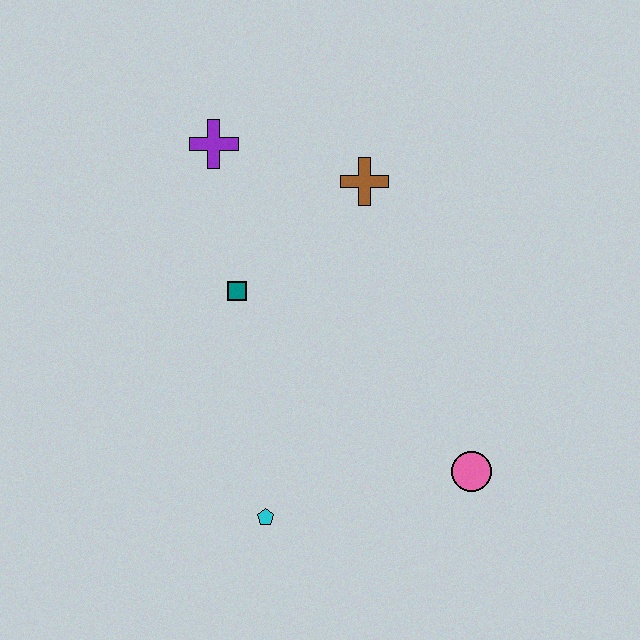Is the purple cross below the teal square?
No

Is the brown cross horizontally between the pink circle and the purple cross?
Yes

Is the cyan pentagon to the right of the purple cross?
Yes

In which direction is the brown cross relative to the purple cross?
The brown cross is to the right of the purple cross.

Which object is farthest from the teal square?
The pink circle is farthest from the teal square.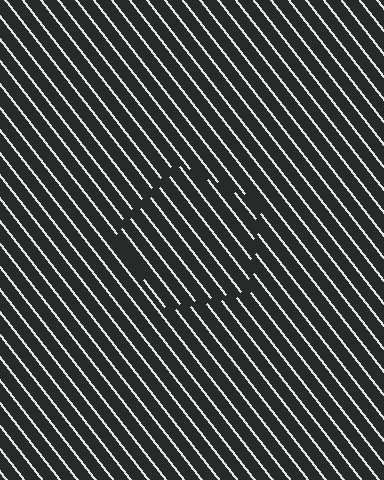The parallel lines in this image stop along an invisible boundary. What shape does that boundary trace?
An illusory pentagon. The interior of the shape contains the same grating, shifted by half a period — the contour is defined by the phase discontinuity where line-ends from the inner and outer gratings abut.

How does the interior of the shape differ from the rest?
The interior of the shape contains the same grating, shifted by half a period — the contour is defined by the phase discontinuity where line-ends from the inner and outer gratings abut.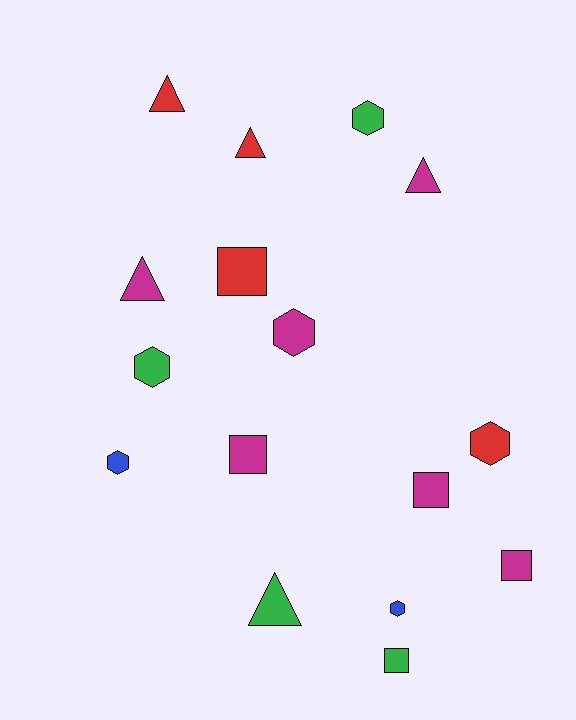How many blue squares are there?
There are no blue squares.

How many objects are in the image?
There are 16 objects.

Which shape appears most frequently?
Hexagon, with 6 objects.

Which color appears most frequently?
Magenta, with 6 objects.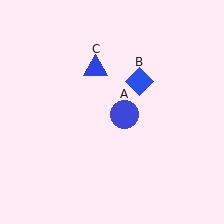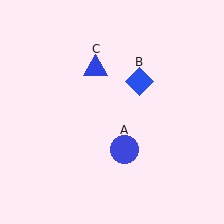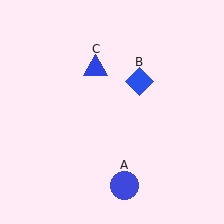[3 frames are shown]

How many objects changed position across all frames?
1 object changed position: blue circle (object A).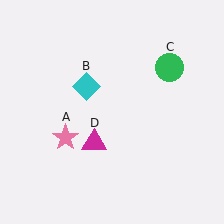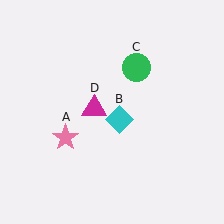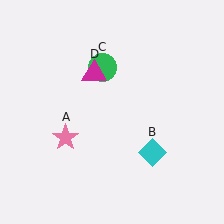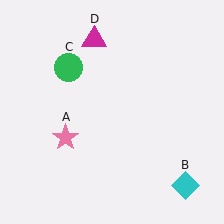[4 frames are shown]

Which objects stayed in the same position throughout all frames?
Pink star (object A) remained stationary.